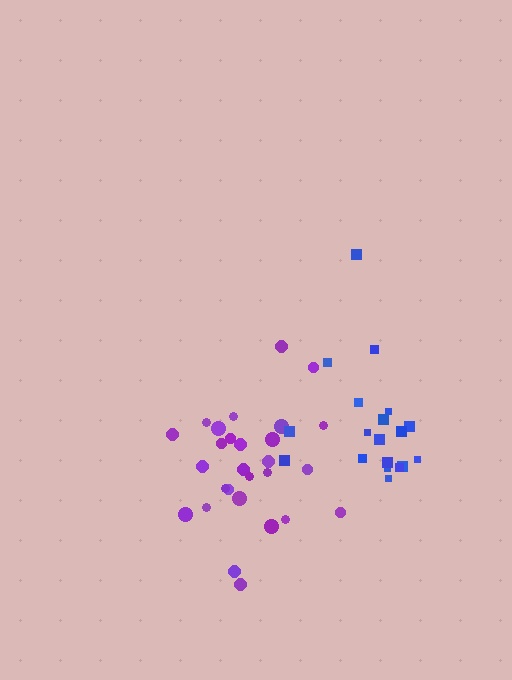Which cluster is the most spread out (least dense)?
Blue.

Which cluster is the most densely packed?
Purple.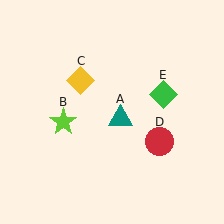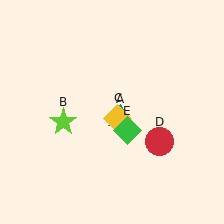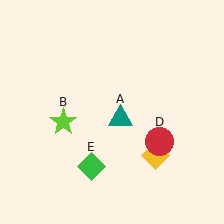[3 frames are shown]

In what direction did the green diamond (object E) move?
The green diamond (object E) moved down and to the left.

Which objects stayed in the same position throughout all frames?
Teal triangle (object A) and lime star (object B) and red circle (object D) remained stationary.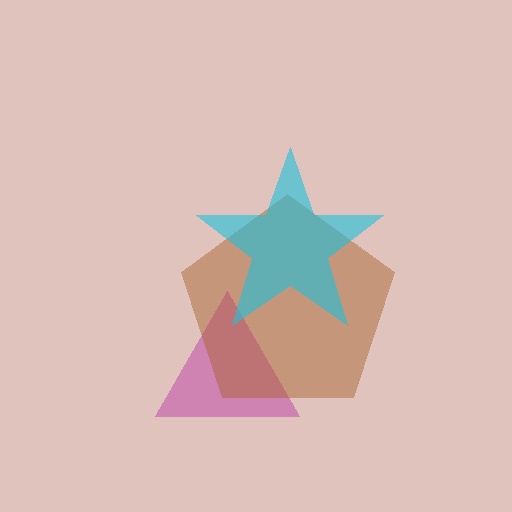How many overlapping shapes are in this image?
There are 3 overlapping shapes in the image.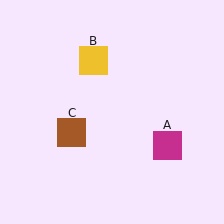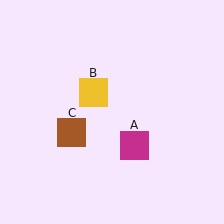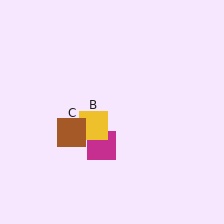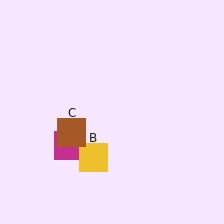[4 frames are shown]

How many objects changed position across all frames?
2 objects changed position: magenta square (object A), yellow square (object B).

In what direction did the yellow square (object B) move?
The yellow square (object B) moved down.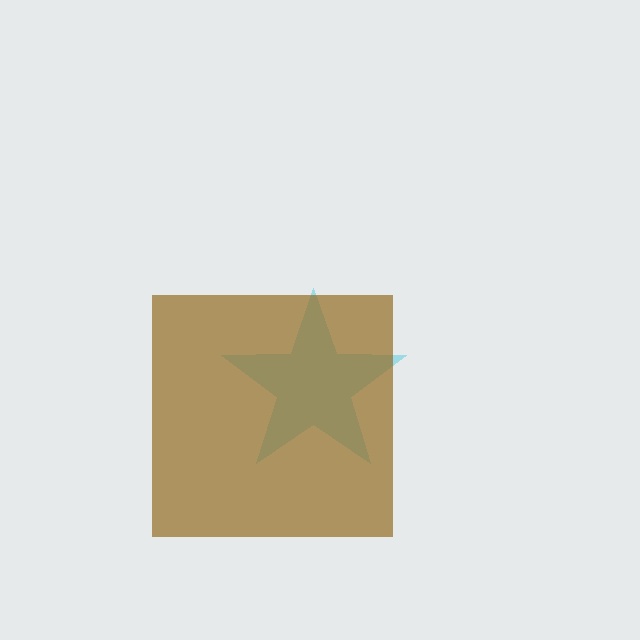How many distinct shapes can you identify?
There are 2 distinct shapes: a cyan star, a brown square.